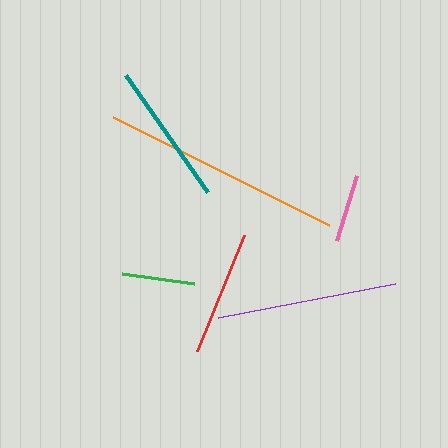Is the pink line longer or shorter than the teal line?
The teal line is longer than the pink line.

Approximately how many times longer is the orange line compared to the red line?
The orange line is approximately 1.9 times the length of the red line.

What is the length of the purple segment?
The purple segment is approximately 180 pixels long.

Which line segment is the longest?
The orange line is the longest at approximately 241 pixels.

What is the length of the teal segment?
The teal segment is approximately 142 pixels long.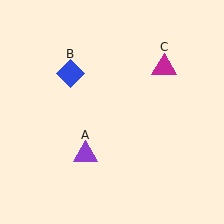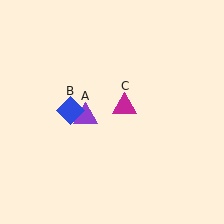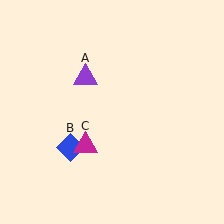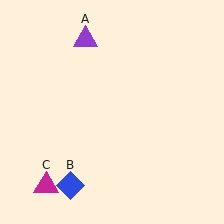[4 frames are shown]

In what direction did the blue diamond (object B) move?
The blue diamond (object B) moved down.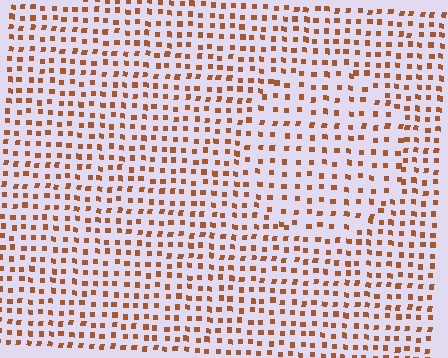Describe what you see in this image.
The image contains small brown elements arranged at two different densities. A circle-shaped region is visible where the elements are less densely packed than the surrounding area.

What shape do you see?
I see a circle.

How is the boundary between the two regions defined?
The boundary is defined by a change in element density (approximately 1.5x ratio). All elements are the same color, size, and shape.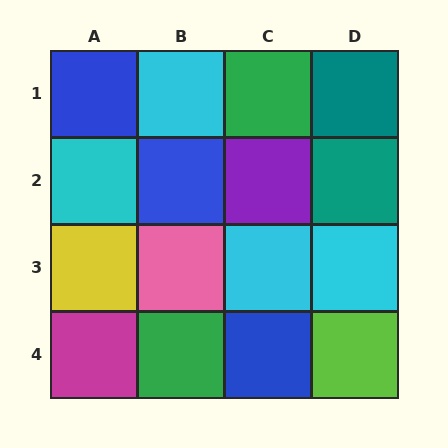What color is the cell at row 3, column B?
Pink.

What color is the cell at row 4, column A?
Magenta.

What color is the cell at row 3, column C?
Cyan.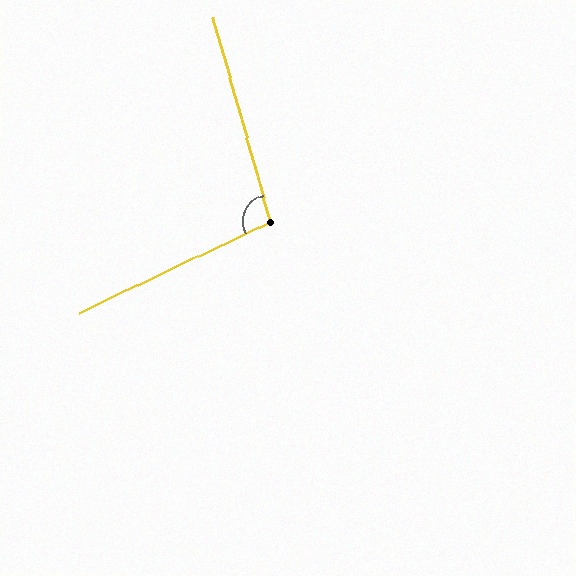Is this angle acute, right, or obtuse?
It is obtuse.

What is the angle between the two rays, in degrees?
Approximately 100 degrees.